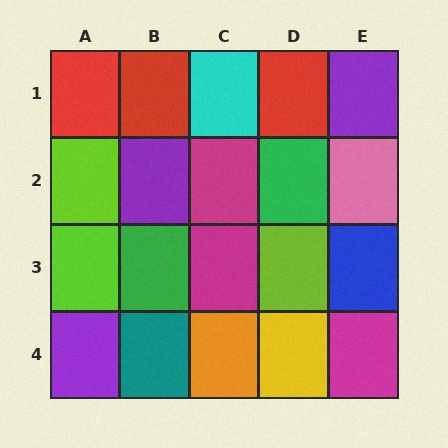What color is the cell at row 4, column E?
Magenta.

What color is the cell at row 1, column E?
Purple.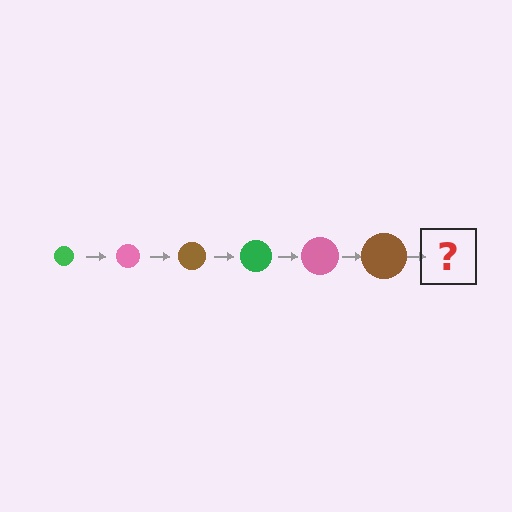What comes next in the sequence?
The next element should be a green circle, larger than the previous one.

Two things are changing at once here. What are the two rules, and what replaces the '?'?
The two rules are that the circle grows larger each step and the color cycles through green, pink, and brown. The '?' should be a green circle, larger than the previous one.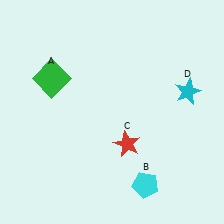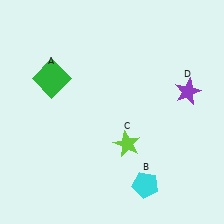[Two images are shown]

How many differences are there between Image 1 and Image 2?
There are 2 differences between the two images.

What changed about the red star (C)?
In Image 1, C is red. In Image 2, it changed to lime.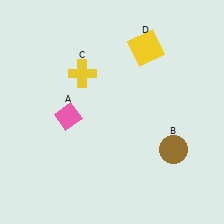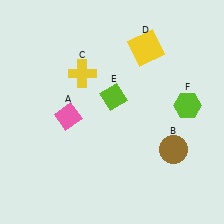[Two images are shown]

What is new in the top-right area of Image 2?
A lime diamond (E) was added in the top-right area of Image 2.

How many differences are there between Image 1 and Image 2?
There are 2 differences between the two images.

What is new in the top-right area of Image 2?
A lime hexagon (F) was added in the top-right area of Image 2.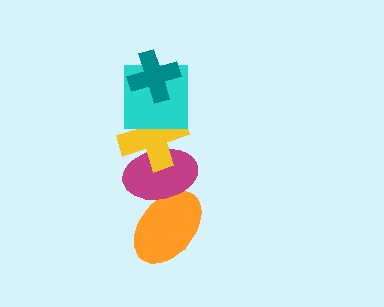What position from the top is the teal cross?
The teal cross is 1st from the top.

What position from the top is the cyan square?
The cyan square is 2nd from the top.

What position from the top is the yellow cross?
The yellow cross is 3rd from the top.